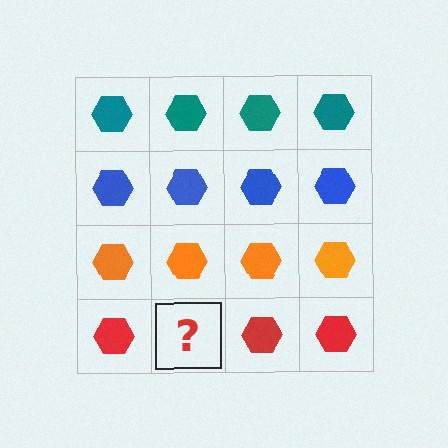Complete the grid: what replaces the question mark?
The question mark should be replaced with a red hexagon.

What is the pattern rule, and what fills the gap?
The rule is that each row has a consistent color. The gap should be filled with a red hexagon.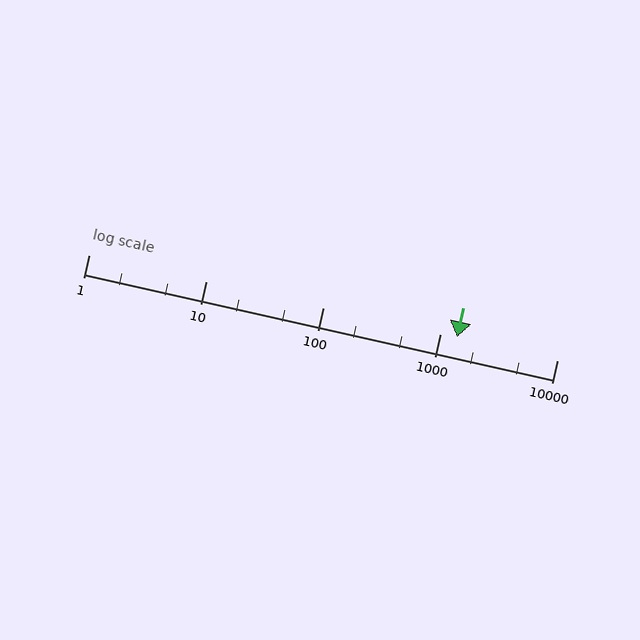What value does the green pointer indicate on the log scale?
The pointer indicates approximately 1400.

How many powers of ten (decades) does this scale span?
The scale spans 4 decades, from 1 to 10000.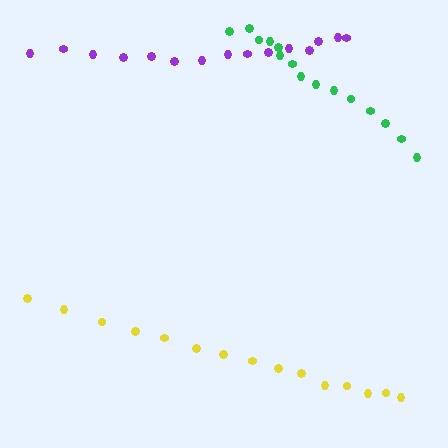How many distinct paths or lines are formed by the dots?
There are 3 distinct paths.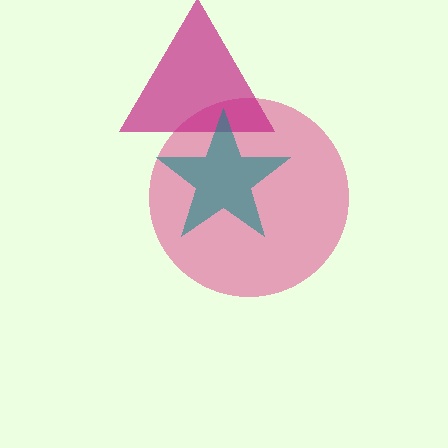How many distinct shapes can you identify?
There are 3 distinct shapes: a pink circle, a magenta triangle, a teal star.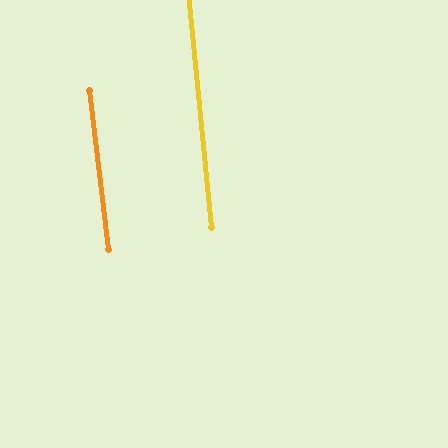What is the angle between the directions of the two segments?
Approximately 1 degree.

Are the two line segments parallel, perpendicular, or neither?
Parallel — their directions differ by only 0.8°.